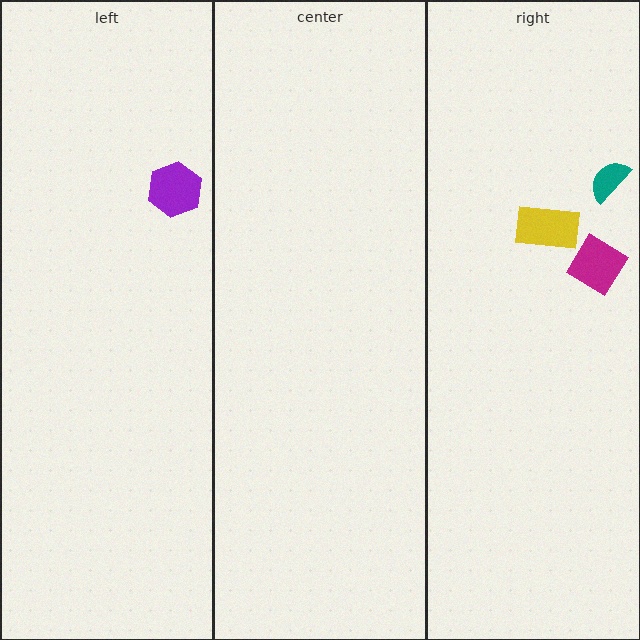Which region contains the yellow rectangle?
The right region.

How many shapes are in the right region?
3.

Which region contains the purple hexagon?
The left region.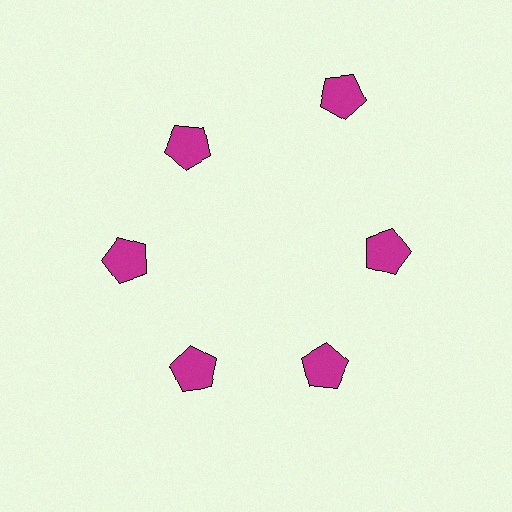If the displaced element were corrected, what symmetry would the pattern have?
It would have 6-fold rotational symmetry — the pattern would map onto itself every 60 degrees.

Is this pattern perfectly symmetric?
No. The 6 magenta pentagons are arranged in a ring, but one element near the 1 o'clock position is pushed outward from the center, breaking the 6-fold rotational symmetry.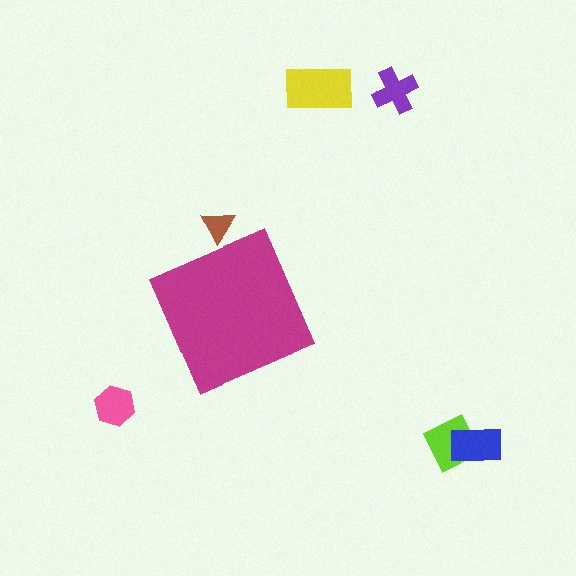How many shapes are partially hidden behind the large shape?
1 shape is partially hidden.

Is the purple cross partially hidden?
No, the purple cross is fully visible.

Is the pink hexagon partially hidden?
No, the pink hexagon is fully visible.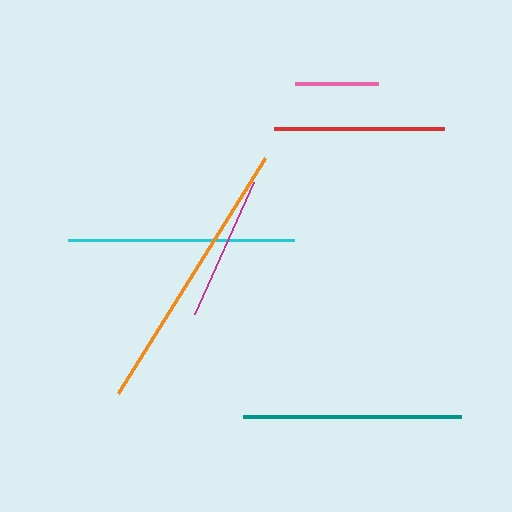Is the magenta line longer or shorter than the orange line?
The orange line is longer than the magenta line.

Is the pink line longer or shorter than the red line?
The red line is longer than the pink line.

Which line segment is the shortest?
The pink line is the shortest at approximately 83 pixels.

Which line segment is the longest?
The orange line is the longest at approximately 278 pixels.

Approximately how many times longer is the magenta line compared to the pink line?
The magenta line is approximately 1.7 times the length of the pink line.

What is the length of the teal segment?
The teal segment is approximately 218 pixels long.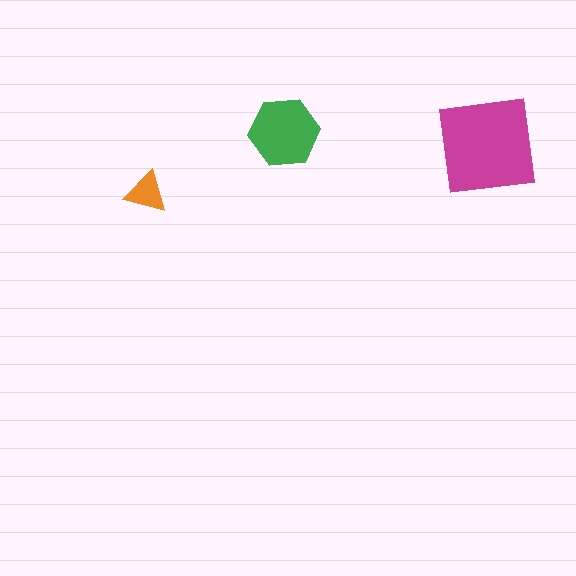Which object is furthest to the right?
The magenta square is rightmost.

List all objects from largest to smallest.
The magenta square, the green hexagon, the orange triangle.